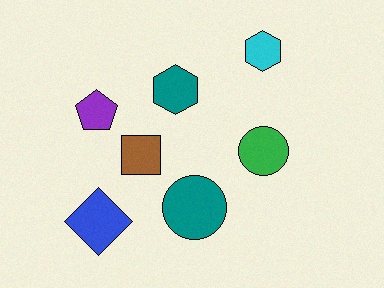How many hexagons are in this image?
There are 2 hexagons.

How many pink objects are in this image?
There are no pink objects.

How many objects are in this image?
There are 7 objects.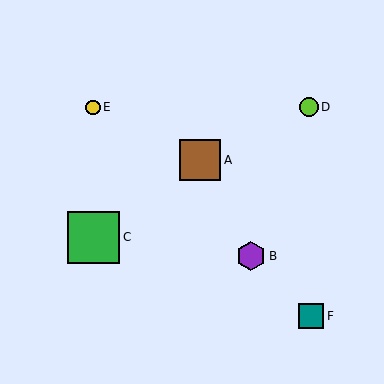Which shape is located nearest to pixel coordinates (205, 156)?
The brown square (labeled A) at (200, 160) is nearest to that location.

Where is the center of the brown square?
The center of the brown square is at (200, 160).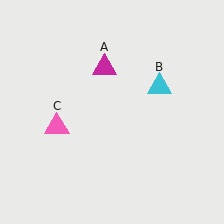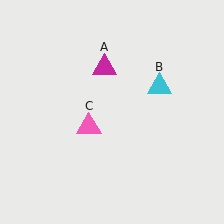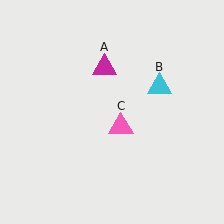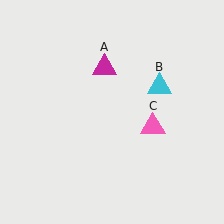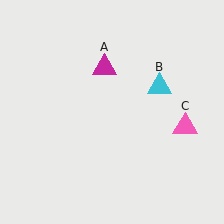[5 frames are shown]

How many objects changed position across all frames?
1 object changed position: pink triangle (object C).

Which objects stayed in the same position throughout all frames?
Magenta triangle (object A) and cyan triangle (object B) remained stationary.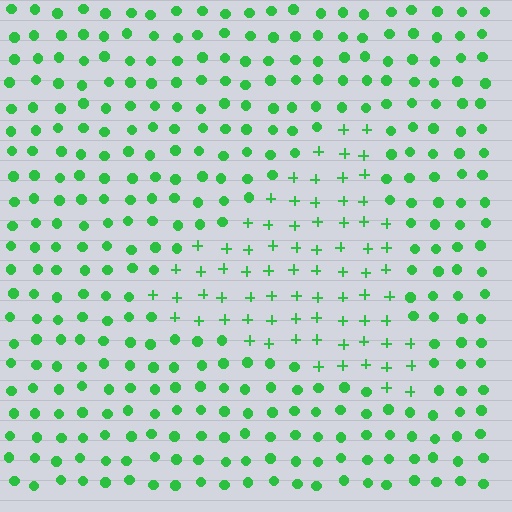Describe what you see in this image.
The image is filled with small green elements arranged in a uniform grid. A triangle-shaped region contains plus signs, while the surrounding area contains circles. The boundary is defined purely by the change in element shape.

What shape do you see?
I see a triangle.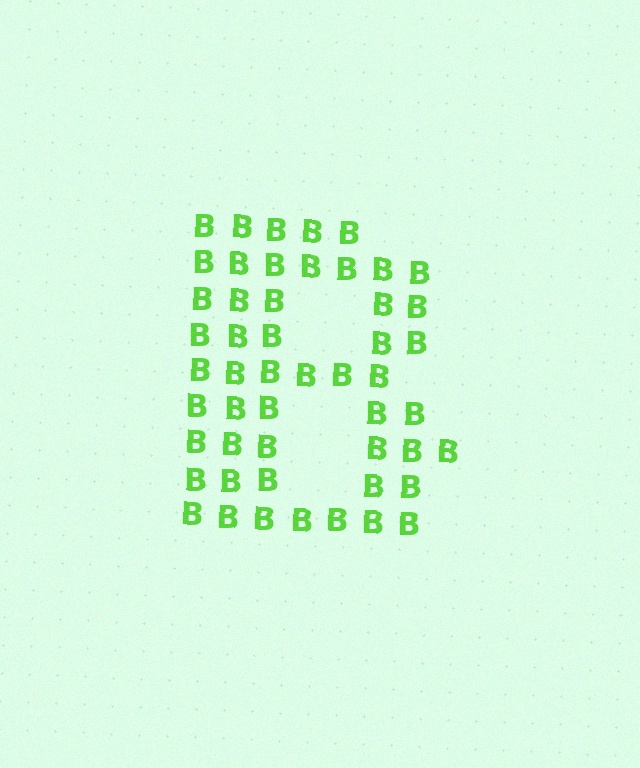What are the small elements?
The small elements are letter B's.